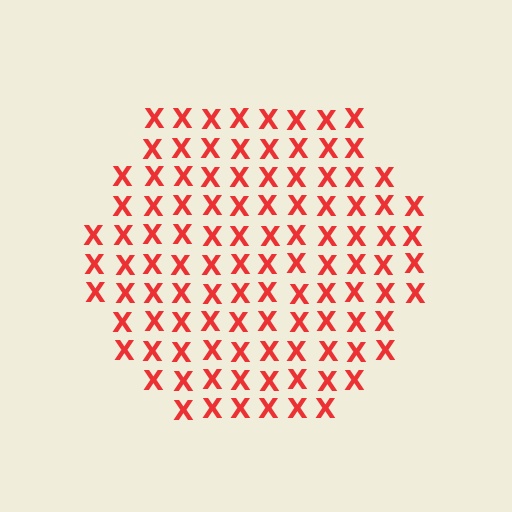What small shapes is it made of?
It is made of small letter X's.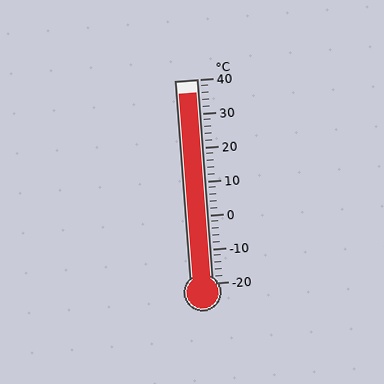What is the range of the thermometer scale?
The thermometer scale ranges from -20°C to 40°C.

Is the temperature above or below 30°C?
The temperature is above 30°C.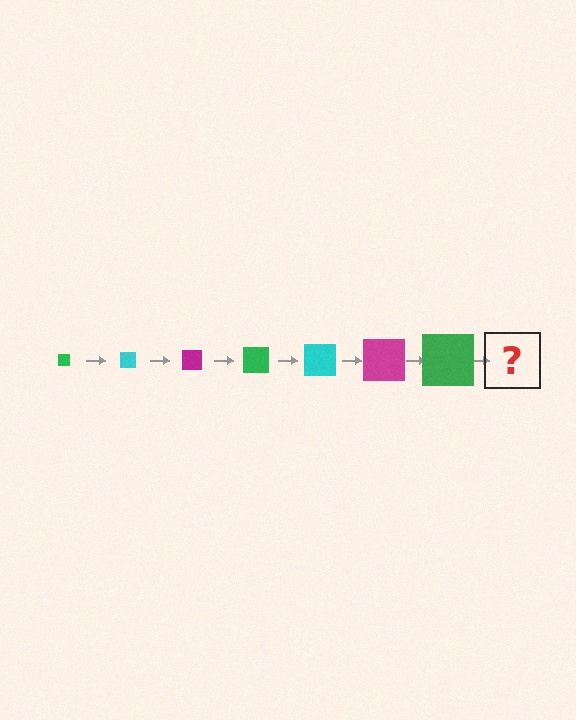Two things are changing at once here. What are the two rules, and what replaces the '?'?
The two rules are that the square grows larger each step and the color cycles through green, cyan, and magenta. The '?' should be a cyan square, larger than the previous one.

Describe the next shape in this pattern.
It should be a cyan square, larger than the previous one.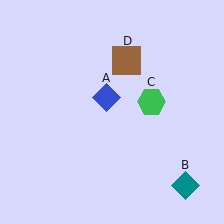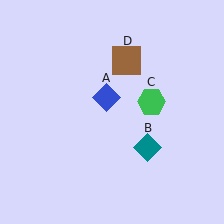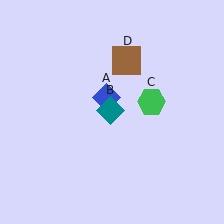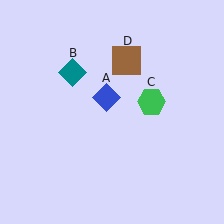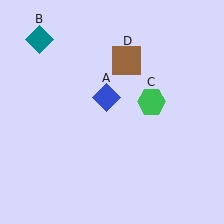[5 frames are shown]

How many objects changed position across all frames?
1 object changed position: teal diamond (object B).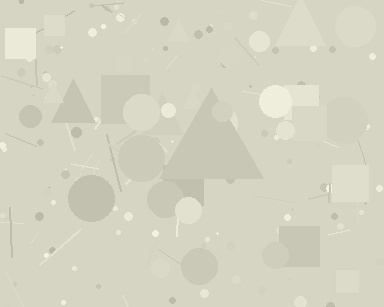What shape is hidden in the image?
A triangle is hidden in the image.